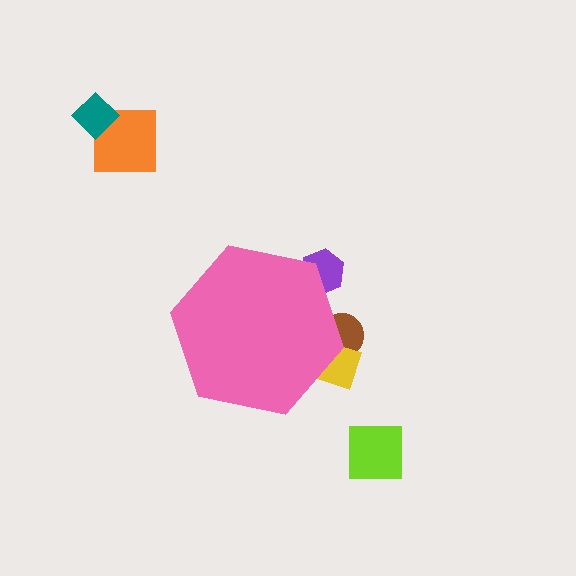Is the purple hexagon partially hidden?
Yes, the purple hexagon is partially hidden behind the pink hexagon.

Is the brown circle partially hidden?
Yes, the brown circle is partially hidden behind the pink hexagon.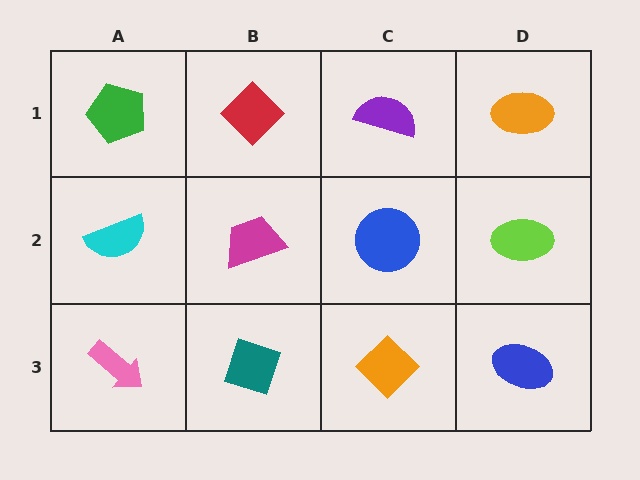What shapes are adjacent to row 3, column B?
A magenta trapezoid (row 2, column B), a pink arrow (row 3, column A), an orange diamond (row 3, column C).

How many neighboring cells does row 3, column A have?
2.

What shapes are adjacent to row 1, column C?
A blue circle (row 2, column C), a red diamond (row 1, column B), an orange ellipse (row 1, column D).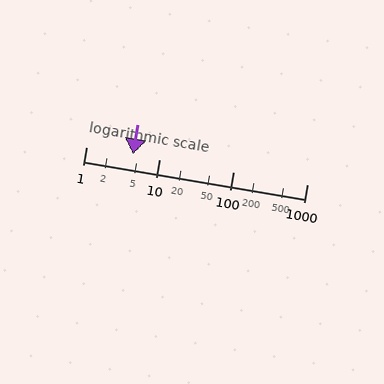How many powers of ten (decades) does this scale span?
The scale spans 3 decades, from 1 to 1000.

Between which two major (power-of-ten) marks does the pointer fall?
The pointer is between 1 and 10.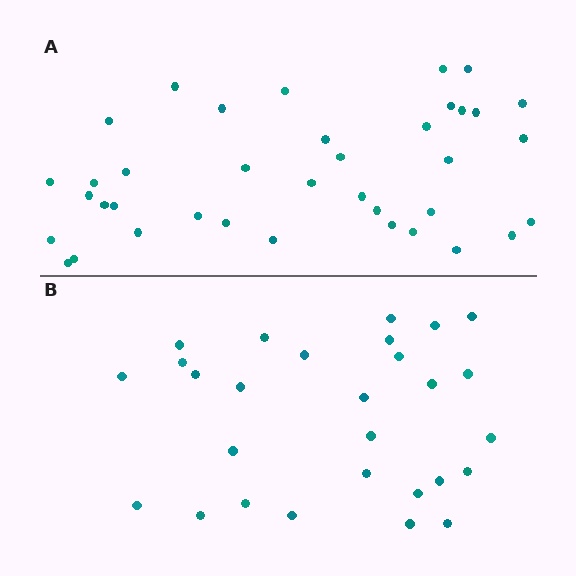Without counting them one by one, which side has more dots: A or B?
Region A (the top region) has more dots.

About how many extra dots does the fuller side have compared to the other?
Region A has roughly 10 or so more dots than region B.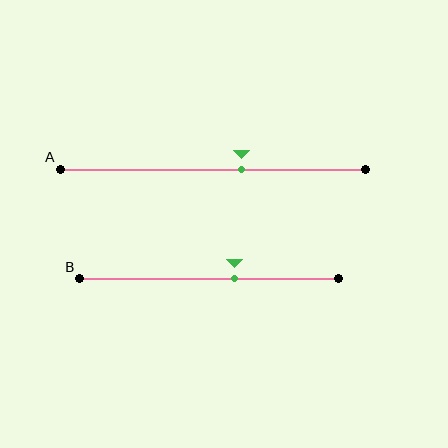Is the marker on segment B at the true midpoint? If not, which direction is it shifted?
No, the marker on segment B is shifted to the right by about 10% of the segment length.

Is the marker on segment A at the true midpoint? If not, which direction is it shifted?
No, the marker on segment A is shifted to the right by about 9% of the segment length.